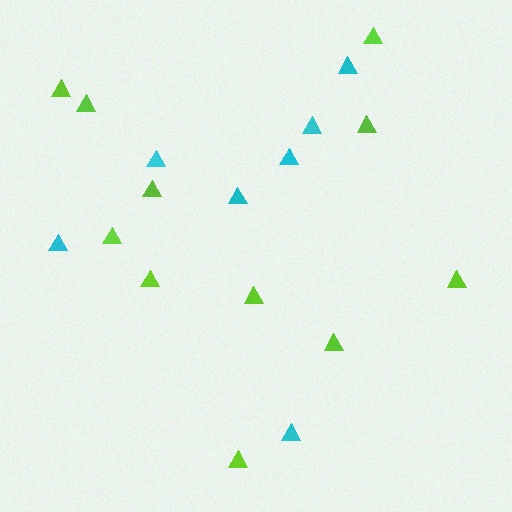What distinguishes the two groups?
There are 2 groups: one group of cyan triangles (7) and one group of lime triangles (11).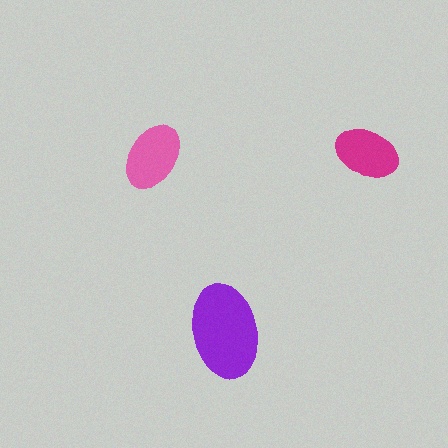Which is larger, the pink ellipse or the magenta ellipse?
The pink one.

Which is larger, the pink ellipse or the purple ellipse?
The purple one.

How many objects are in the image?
There are 3 objects in the image.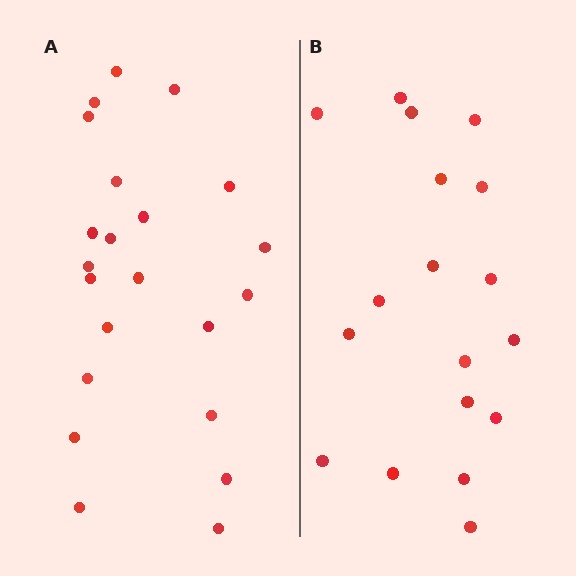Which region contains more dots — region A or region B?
Region A (the left region) has more dots.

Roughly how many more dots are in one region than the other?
Region A has about 4 more dots than region B.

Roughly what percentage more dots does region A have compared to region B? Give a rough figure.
About 20% more.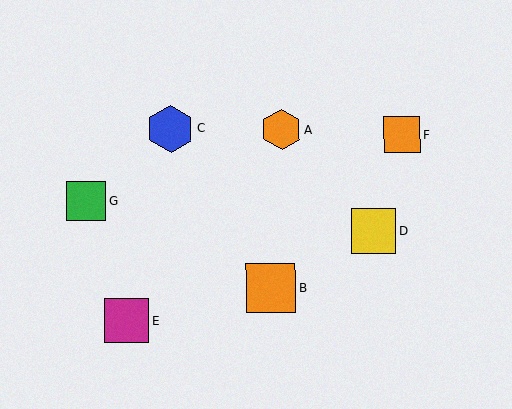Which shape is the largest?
The orange square (labeled B) is the largest.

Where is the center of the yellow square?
The center of the yellow square is at (374, 231).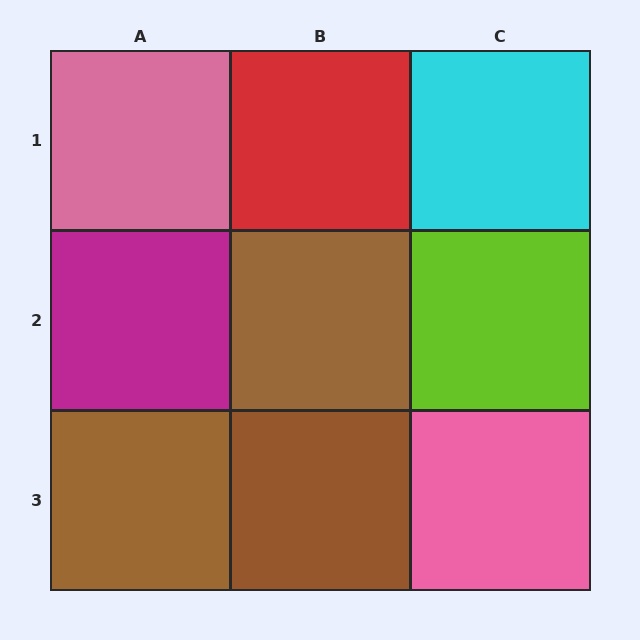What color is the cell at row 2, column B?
Brown.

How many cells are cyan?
1 cell is cyan.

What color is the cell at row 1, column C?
Cyan.